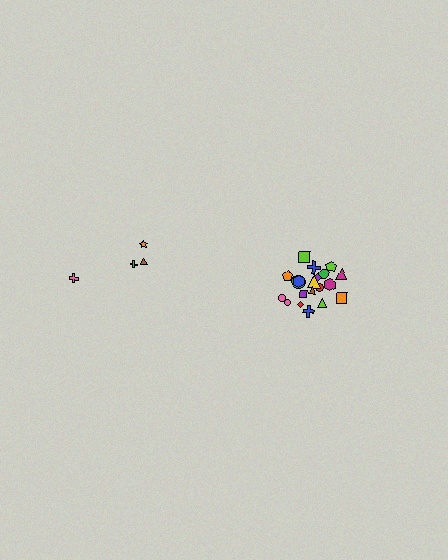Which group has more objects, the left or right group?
The right group.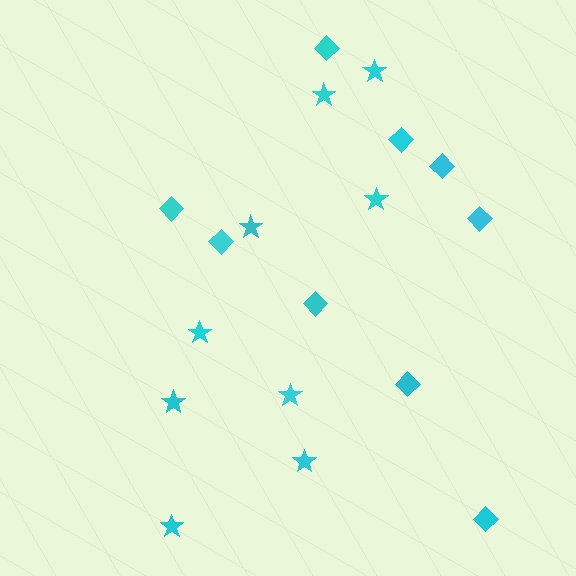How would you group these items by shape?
There are 2 groups: one group of stars (9) and one group of diamonds (9).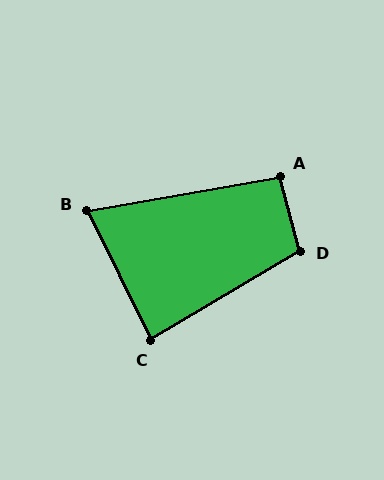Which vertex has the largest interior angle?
D, at approximately 106 degrees.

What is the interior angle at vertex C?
Approximately 85 degrees (approximately right).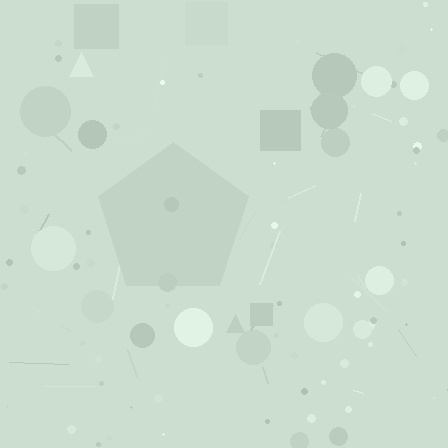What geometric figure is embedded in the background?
A pentagon is embedded in the background.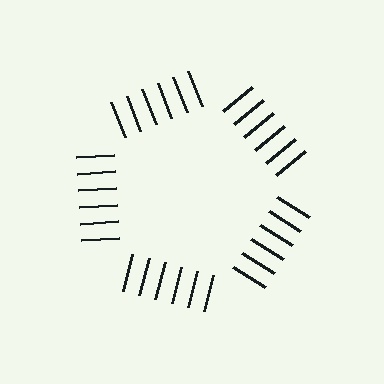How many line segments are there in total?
30 — 6 along each of the 5 edges.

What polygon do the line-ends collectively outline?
An illusory pentagon — the line segments terminate on its edges but no continuous stroke is drawn.